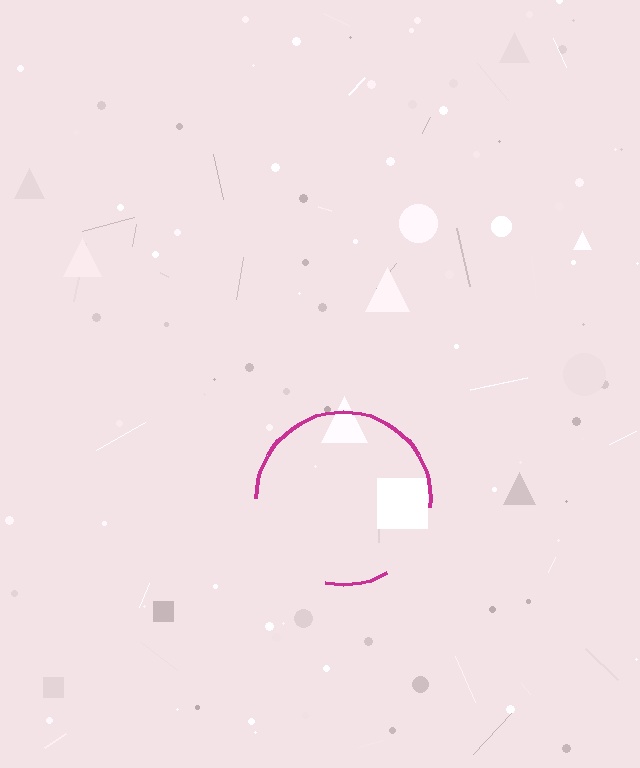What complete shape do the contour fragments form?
The contour fragments form a circle.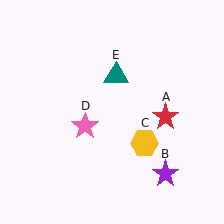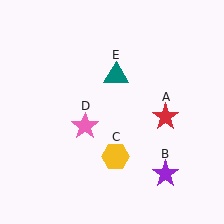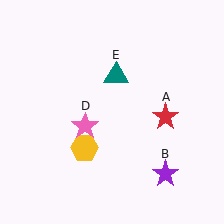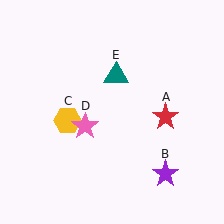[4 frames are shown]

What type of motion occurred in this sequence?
The yellow hexagon (object C) rotated clockwise around the center of the scene.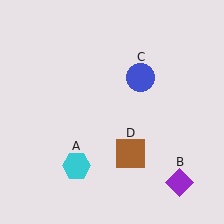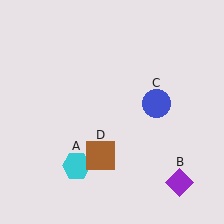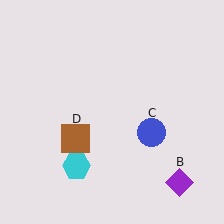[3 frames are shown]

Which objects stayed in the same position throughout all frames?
Cyan hexagon (object A) and purple diamond (object B) remained stationary.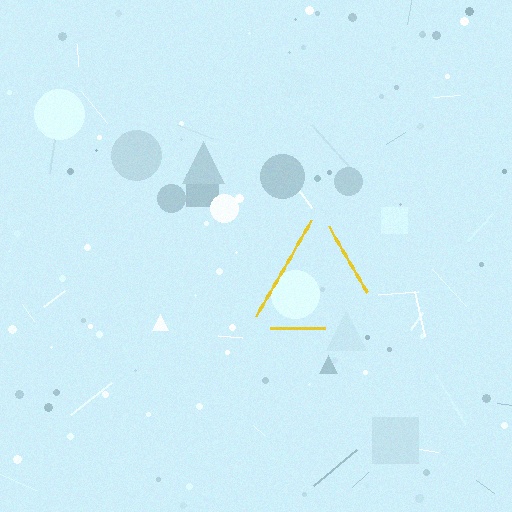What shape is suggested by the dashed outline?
The dashed outline suggests a triangle.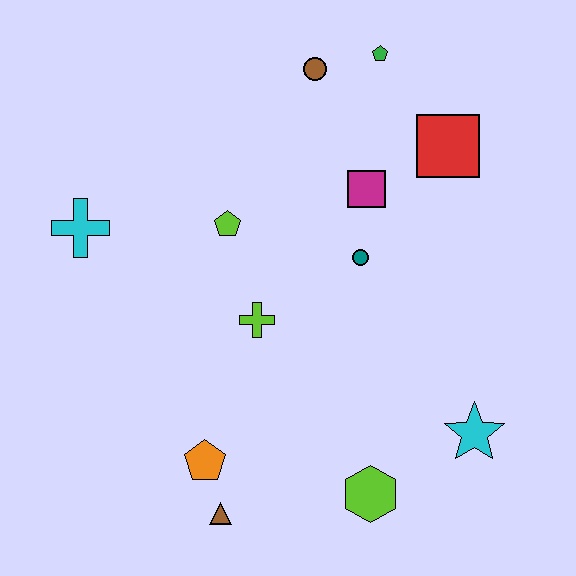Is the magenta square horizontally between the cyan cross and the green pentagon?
Yes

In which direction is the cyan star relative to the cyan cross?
The cyan star is to the right of the cyan cross.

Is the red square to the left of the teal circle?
No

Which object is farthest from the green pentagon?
The brown triangle is farthest from the green pentagon.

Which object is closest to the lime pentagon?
The lime cross is closest to the lime pentagon.